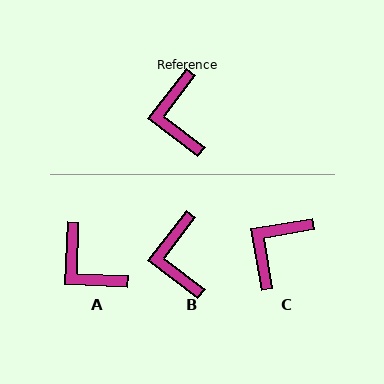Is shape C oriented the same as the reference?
No, it is off by about 43 degrees.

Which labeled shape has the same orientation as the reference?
B.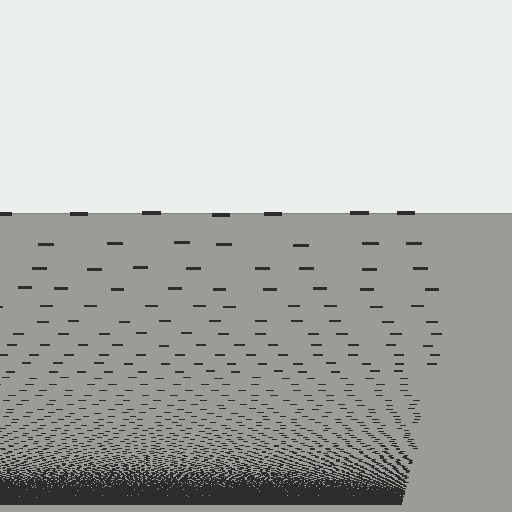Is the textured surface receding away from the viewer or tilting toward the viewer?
The surface appears to tilt toward the viewer. Texture elements get larger and sparser toward the top.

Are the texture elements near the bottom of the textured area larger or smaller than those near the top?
Smaller. The gradient is inverted — elements near the bottom are smaller and denser.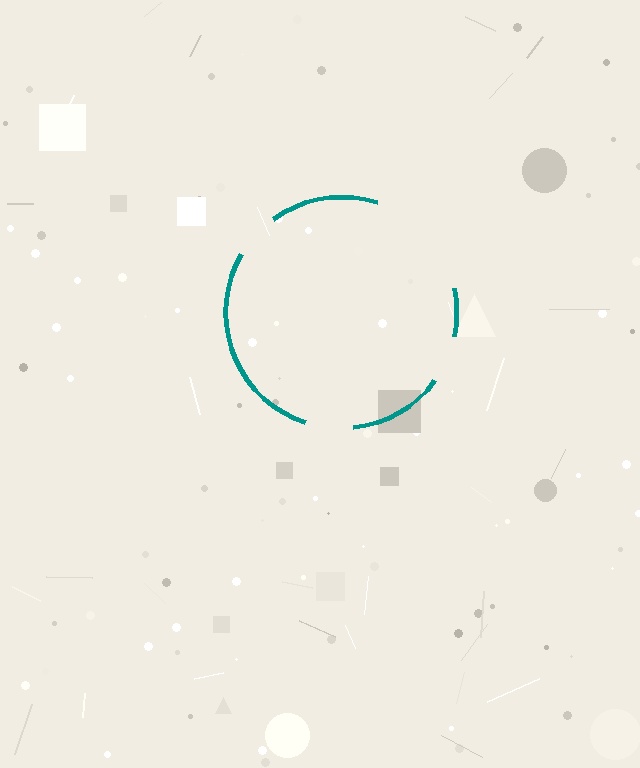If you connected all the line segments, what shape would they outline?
They would outline a circle.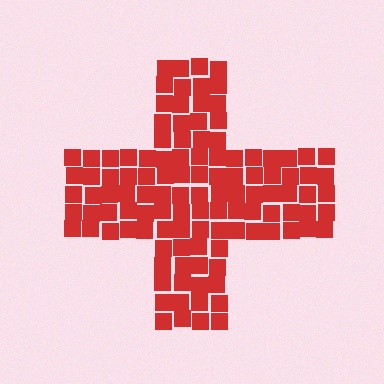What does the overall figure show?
The overall figure shows a cross.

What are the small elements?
The small elements are squares.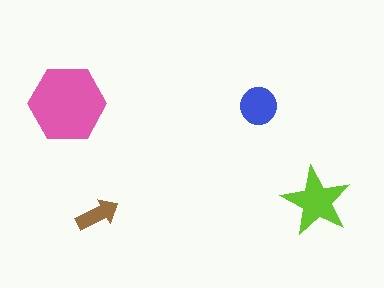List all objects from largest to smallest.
The pink hexagon, the lime star, the blue circle, the brown arrow.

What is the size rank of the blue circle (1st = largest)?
3rd.